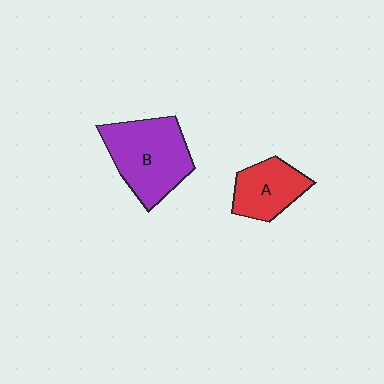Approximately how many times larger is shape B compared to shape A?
Approximately 1.6 times.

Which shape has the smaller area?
Shape A (red).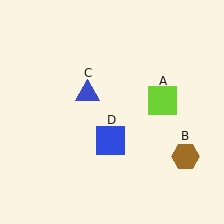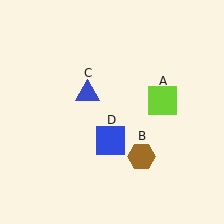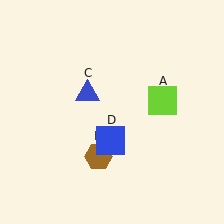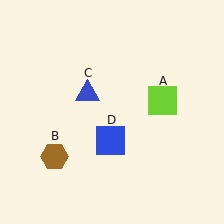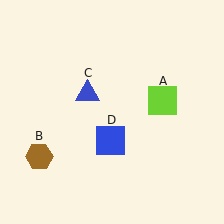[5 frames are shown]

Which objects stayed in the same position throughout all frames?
Lime square (object A) and blue triangle (object C) and blue square (object D) remained stationary.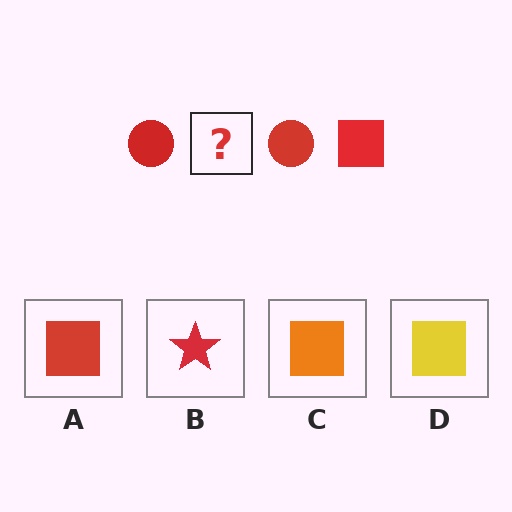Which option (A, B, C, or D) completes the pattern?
A.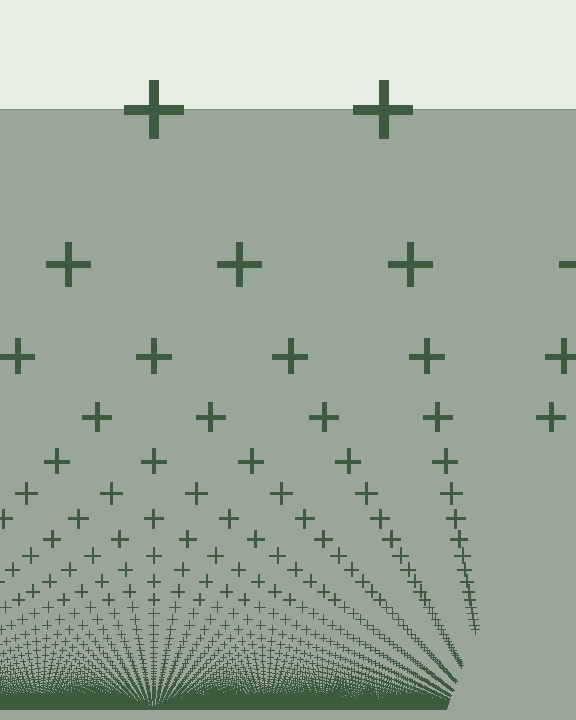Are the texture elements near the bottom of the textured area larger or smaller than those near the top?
Smaller. The gradient is inverted — elements near the bottom are smaller and denser.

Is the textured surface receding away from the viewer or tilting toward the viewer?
The surface appears to tilt toward the viewer. Texture elements get larger and sparser toward the top.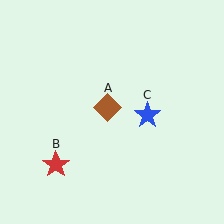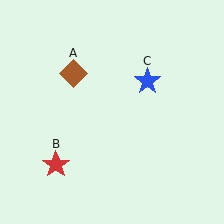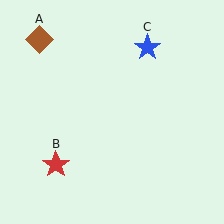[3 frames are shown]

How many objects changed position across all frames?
2 objects changed position: brown diamond (object A), blue star (object C).